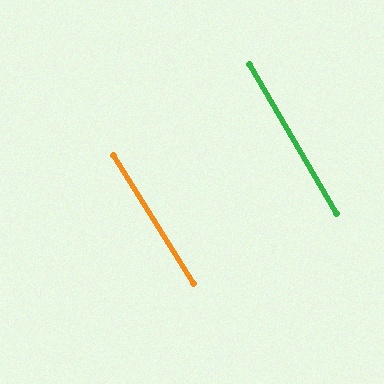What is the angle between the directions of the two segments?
Approximately 2 degrees.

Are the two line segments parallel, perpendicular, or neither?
Parallel — their directions differ by only 1.9°.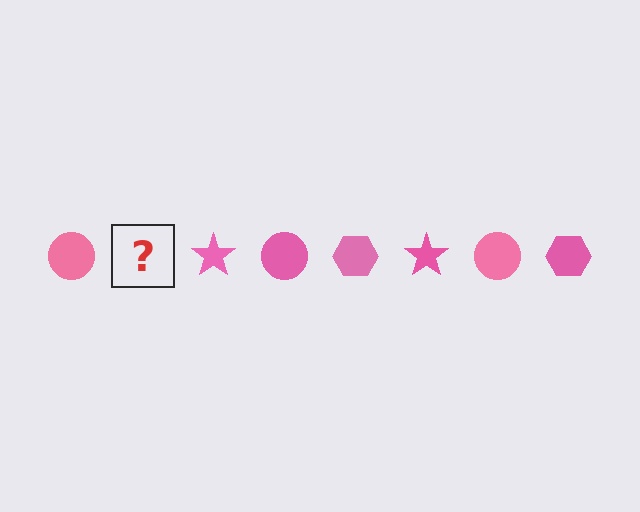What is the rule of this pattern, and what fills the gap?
The rule is that the pattern cycles through circle, hexagon, star shapes in pink. The gap should be filled with a pink hexagon.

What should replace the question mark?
The question mark should be replaced with a pink hexagon.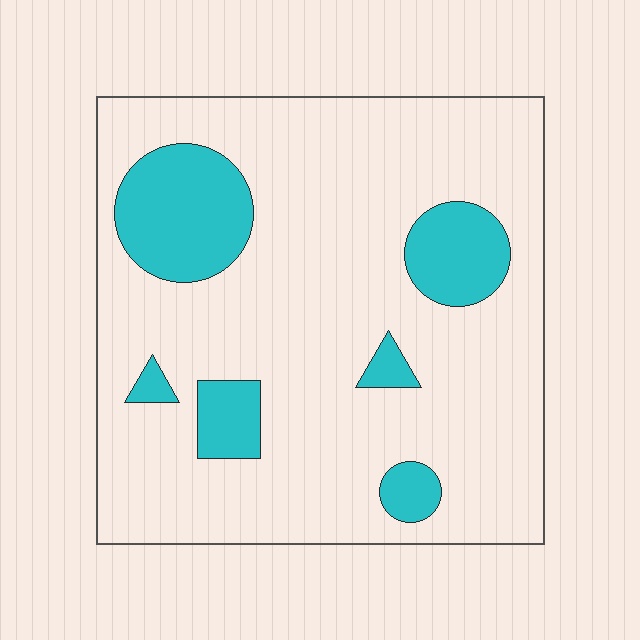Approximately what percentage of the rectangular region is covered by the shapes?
Approximately 20%.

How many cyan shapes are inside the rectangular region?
6.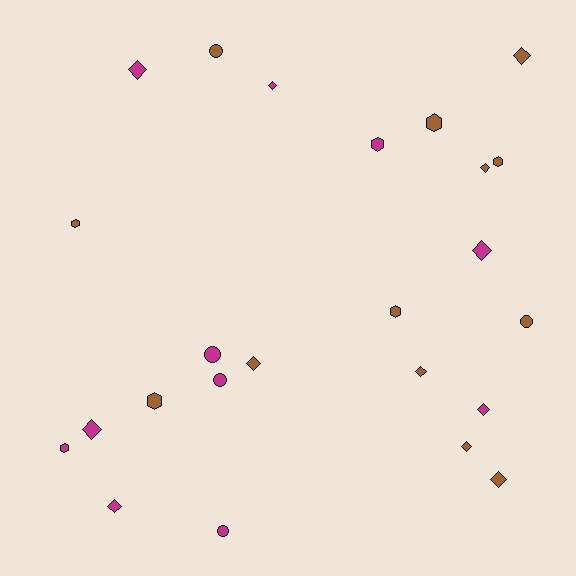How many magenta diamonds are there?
There are 6 magenta diamonds.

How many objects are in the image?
There are 24 objects.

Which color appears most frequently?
Brown, with 13 objects.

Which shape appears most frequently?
Diamond, with 12 objects.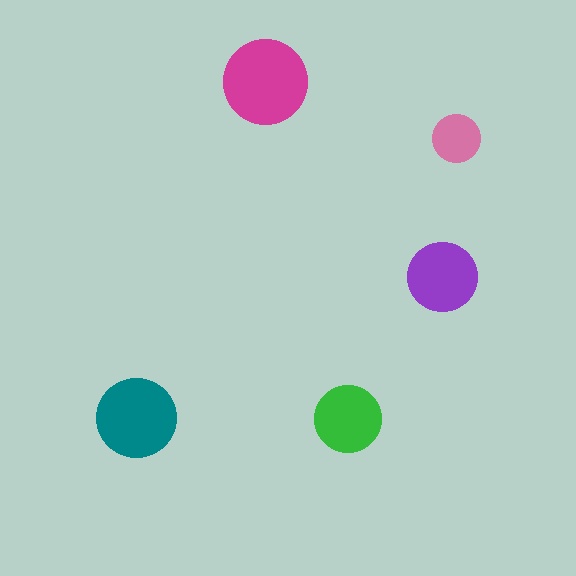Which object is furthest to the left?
The teal circle is leftmost.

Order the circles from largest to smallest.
the magenta one, the teal one, the purple one, the green one, the pink one.